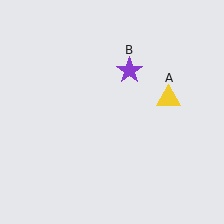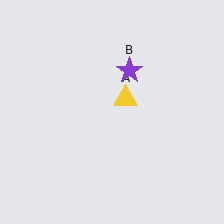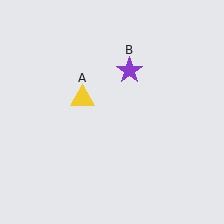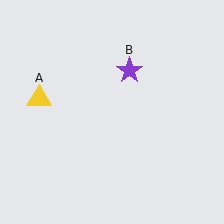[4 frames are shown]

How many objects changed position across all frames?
1 object changed position: yellow triangle (object A).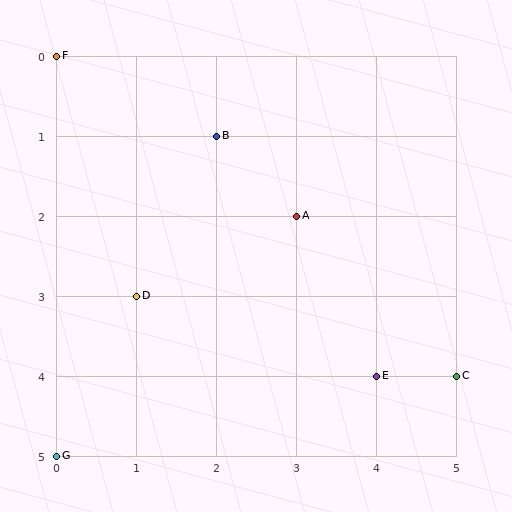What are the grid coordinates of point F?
Point F is at grid coordinates (0, 0).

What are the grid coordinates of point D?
Point D is at grid coordinates (1, 3).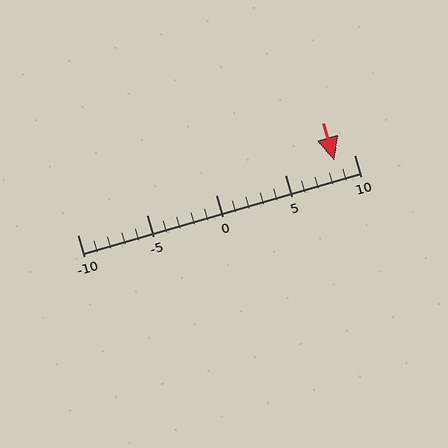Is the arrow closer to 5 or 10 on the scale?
The arrow is closer to 10.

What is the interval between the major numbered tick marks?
The major tick marks are spaced 5 units apart.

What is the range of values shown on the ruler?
The ruler shows values from -10 to 10.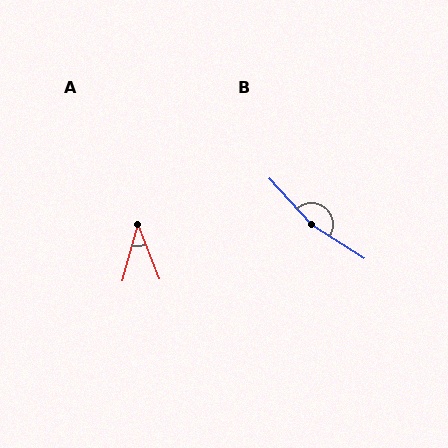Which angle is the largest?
B, at approximately 165 degrees.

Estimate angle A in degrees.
Approximately 37 degrees.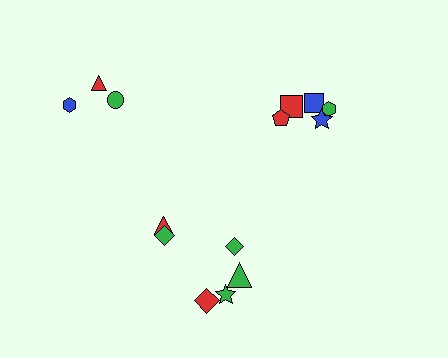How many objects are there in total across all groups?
There are 14 objects.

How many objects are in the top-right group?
There are 5 objects.